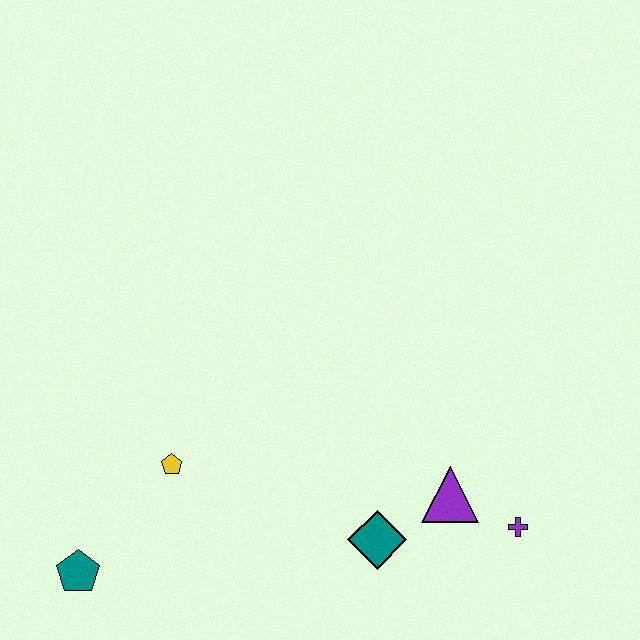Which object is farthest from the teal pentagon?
The purple cross is farthest from the teal pentagon.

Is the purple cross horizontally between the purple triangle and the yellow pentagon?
No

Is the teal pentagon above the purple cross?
No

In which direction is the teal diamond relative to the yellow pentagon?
The teal diamond is to the right of the yellow pentagon.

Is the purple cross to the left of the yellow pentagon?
No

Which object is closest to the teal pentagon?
The yellow pentagon is closest to the teal pentagon.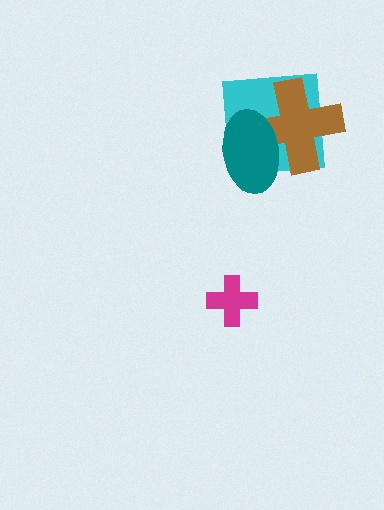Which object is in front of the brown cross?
The teal ellipse is in front of the brown cross.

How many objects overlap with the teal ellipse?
2 objects overlap with the teal ellipse.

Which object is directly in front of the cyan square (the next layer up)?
The brown cross is directly in front of the cyan square.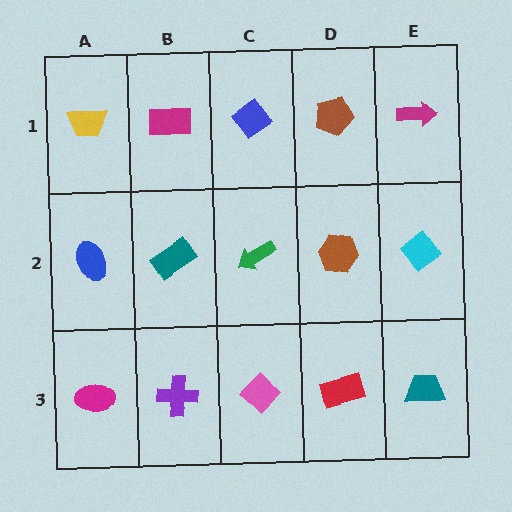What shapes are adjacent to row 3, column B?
A teal rectangle (row 2, column B), a magenta ellipse (row 3, column A), a pink diamond (row 3, column C).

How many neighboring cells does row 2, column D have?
4.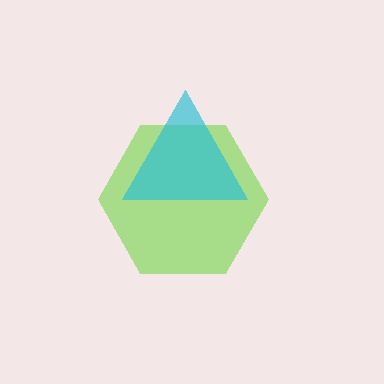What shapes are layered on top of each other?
The layered shapes are: a lime hexagon, a cyan triangle.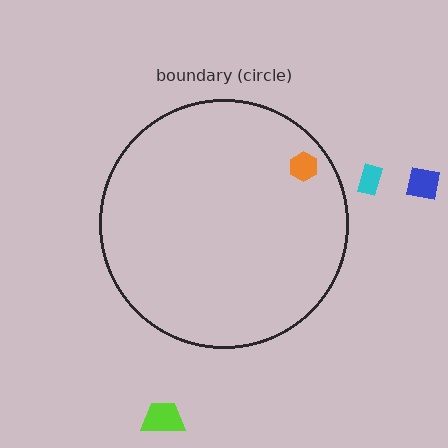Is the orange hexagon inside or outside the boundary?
Inside.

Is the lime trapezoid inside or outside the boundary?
Outside.